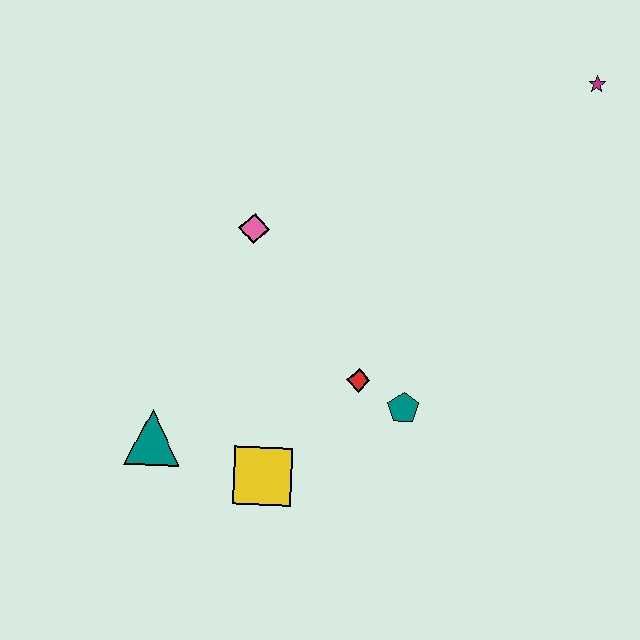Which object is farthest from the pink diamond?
The magenta star is farthest from the pink diamond.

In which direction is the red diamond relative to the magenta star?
The red diamond is below the magenta star.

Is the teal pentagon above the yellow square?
Yes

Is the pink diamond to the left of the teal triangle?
No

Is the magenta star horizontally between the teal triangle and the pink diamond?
No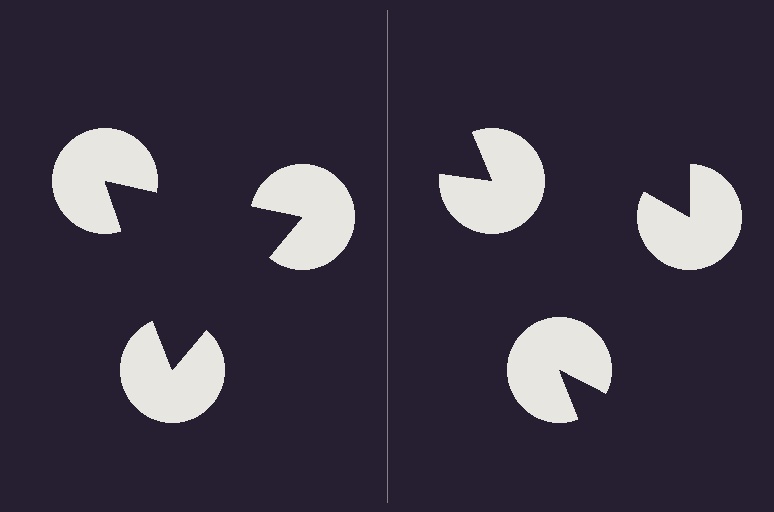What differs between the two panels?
The pac-man discs are positioned identically on both sides; only the wedge orientations differ. On the left they align to a triangle; on the right they are misaligned.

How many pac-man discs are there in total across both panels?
6 — 3 on each side.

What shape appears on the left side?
An illusory triangle.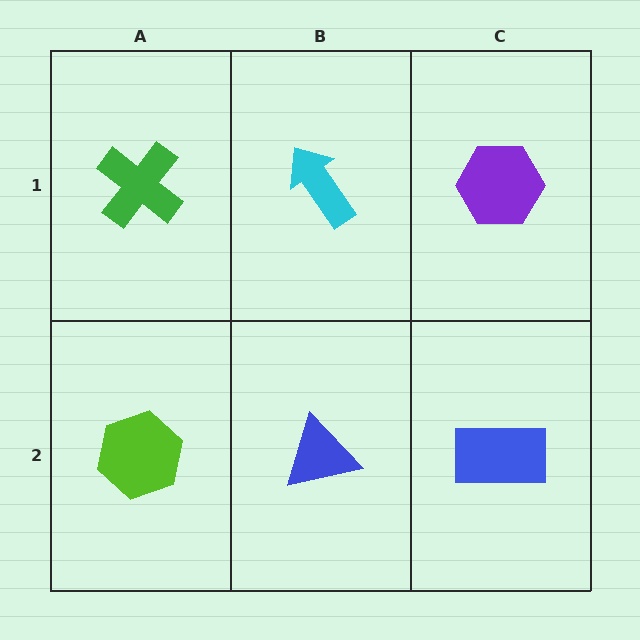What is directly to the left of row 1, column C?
A cyan arrow.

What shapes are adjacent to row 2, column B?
A cyan arrow (row 1, column B), a lime hexagon (row 2, column A), a blue rectangle (row 2, column C).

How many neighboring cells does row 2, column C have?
2.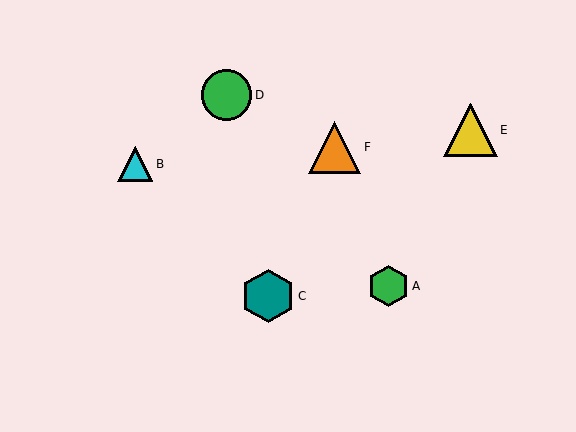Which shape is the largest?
The teal hexagon (labeled C) is the largest.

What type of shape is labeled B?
Shape B is a cyan triangle.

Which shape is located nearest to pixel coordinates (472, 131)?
The yellow triangle (labeled E) at (471, 130) is nearest to that location.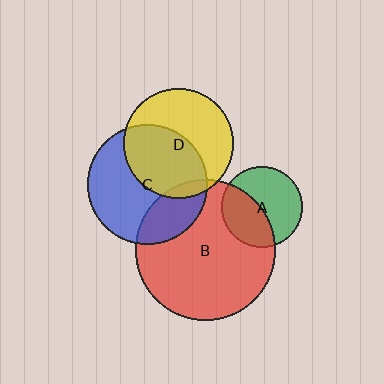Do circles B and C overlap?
Yes.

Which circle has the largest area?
Circle B (red).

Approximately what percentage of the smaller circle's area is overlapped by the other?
Approximately 25%.